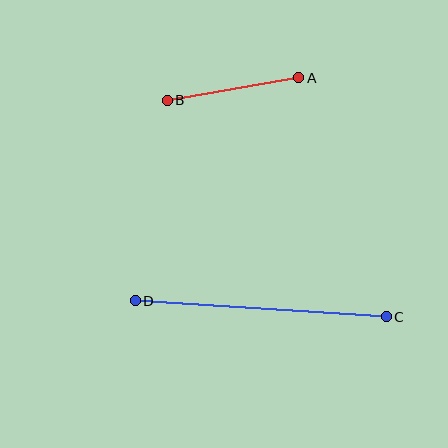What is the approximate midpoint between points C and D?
The midpoint is at approximately (261, 309) pixels.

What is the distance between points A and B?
The distance is approximately 134 pixels.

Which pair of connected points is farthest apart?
Points C and D are farthest apart.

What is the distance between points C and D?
The distance is approximately 252 pixels.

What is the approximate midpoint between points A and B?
The midpoint is at approximately (233, 89) pixels.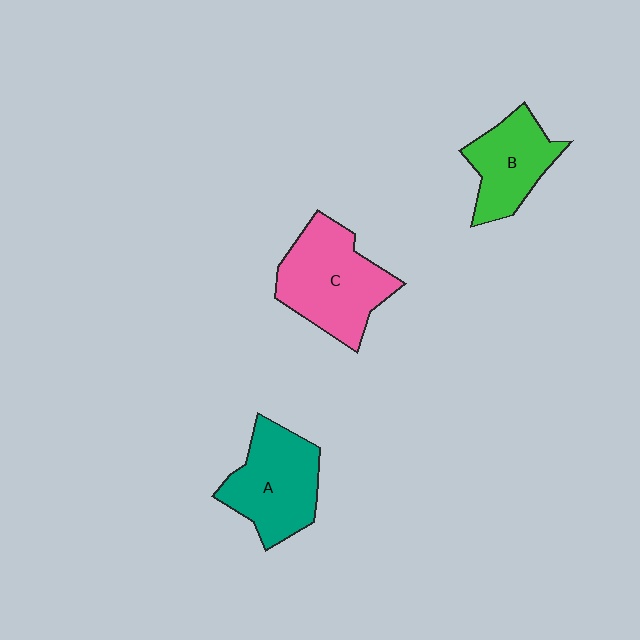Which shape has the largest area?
Shape C (pink).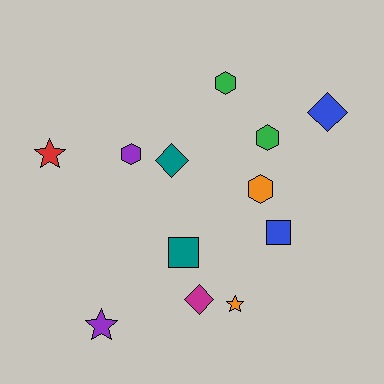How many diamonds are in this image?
There are 3 diamonds.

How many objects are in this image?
There are 12 objects.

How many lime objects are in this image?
There are no lime objects.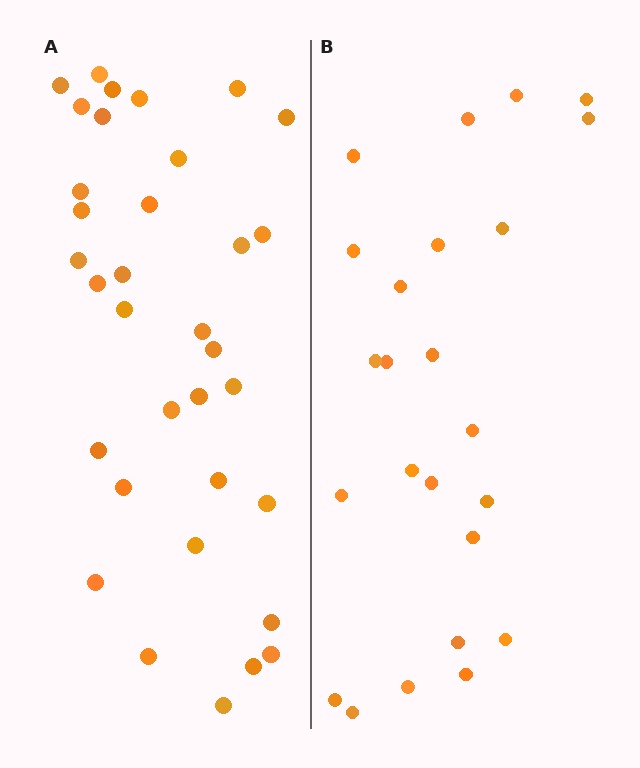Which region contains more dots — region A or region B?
Region A (the left region) has more dots.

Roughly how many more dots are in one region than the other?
Region A has roughly 10 or so more dots than region B.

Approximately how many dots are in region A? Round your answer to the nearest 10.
About 30 dots. (The exact count is 34, which rounds to 30.)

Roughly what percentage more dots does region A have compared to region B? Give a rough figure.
About 40% more.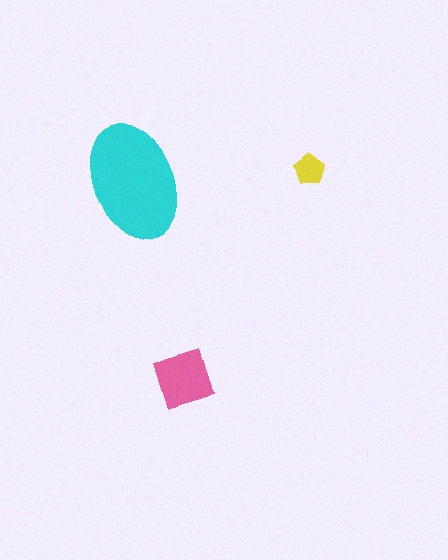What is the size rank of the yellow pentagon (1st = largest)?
3rd.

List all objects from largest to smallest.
The cyan ellipse, the pink square, the yellow pentagon.